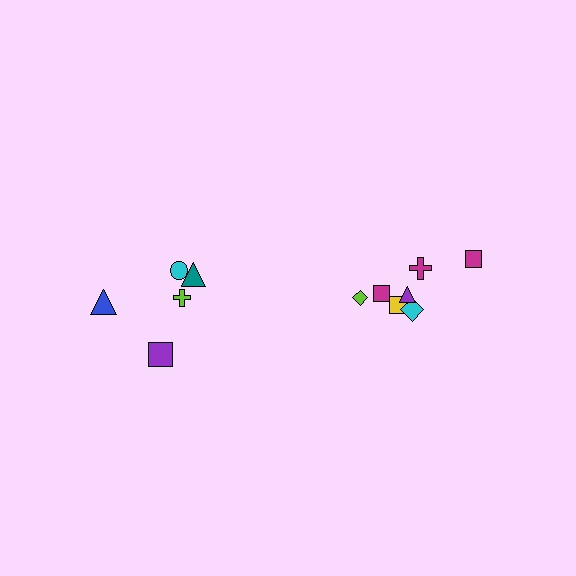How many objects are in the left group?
There are 5 objects.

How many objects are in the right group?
There are 7 objects.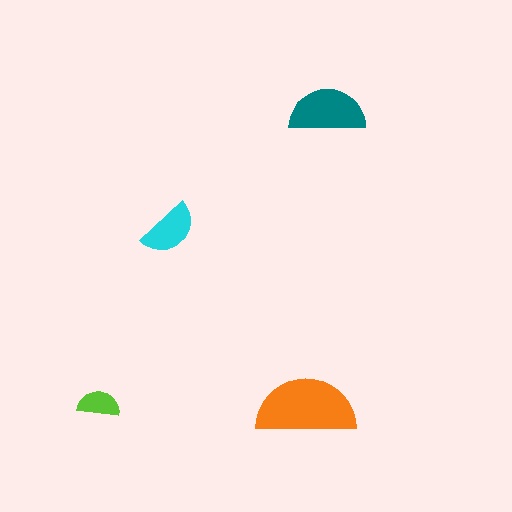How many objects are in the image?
There are 4 objects in the image.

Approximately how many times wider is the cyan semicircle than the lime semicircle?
About 1.5 times wider.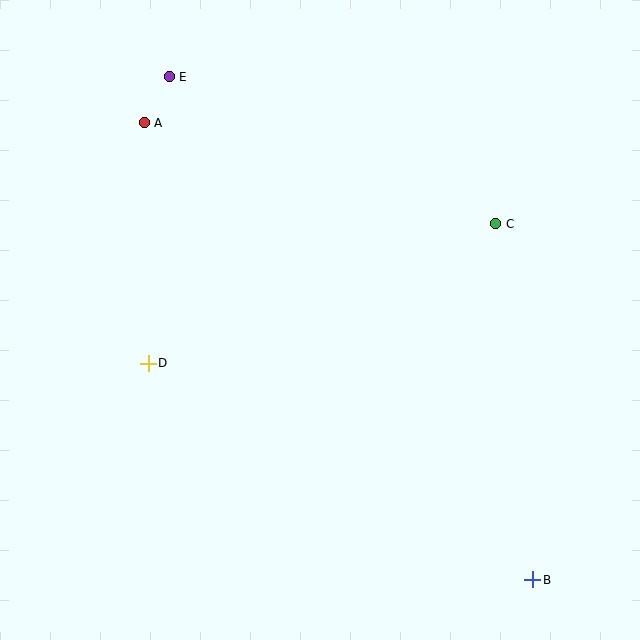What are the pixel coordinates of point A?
Point A is at (144, 123).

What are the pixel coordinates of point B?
Point B is at (533, 580).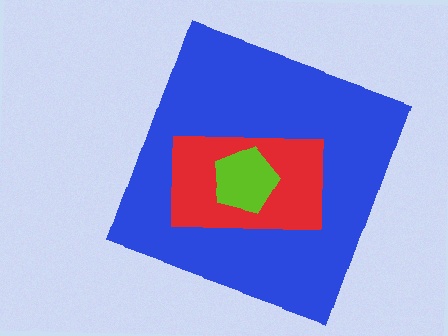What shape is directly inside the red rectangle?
The lime pentagon.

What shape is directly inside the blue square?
The red rectangle.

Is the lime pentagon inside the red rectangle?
Yes.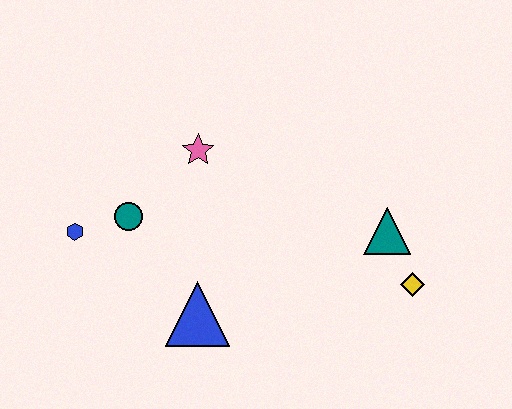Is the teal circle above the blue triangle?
Yes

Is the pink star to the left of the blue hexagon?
No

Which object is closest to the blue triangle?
The teal circle is closest to the blue triangle.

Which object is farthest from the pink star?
The yellow diamond is farthest from the pink star.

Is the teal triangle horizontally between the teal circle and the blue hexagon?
No